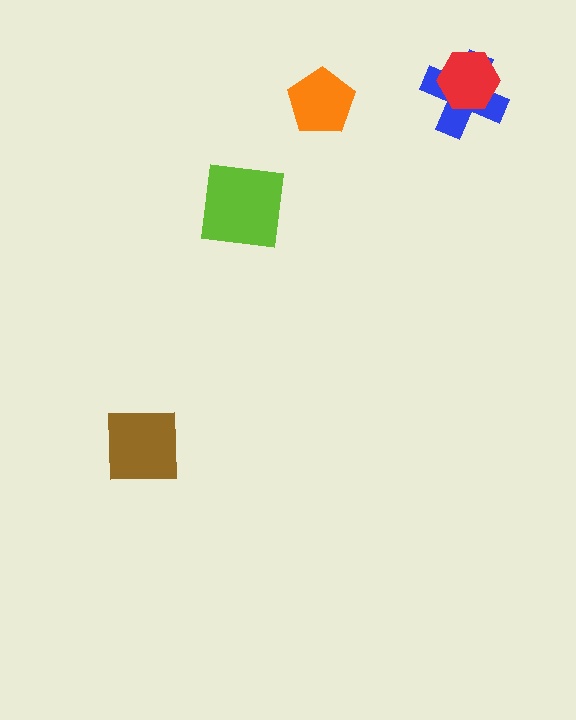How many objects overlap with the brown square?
0 objects overlap with the brown square.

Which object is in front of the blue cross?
The red hexagon is in front of the blue cross.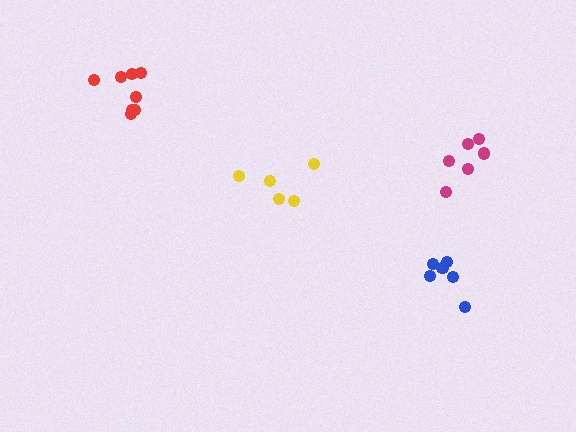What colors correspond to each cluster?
The clusters are colored: magenta, blue, yellow, red.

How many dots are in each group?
Group 1: 6 dots, Group 2: 6 dots, Group 3: 5 dots, Group 4: 8 dots (25 total).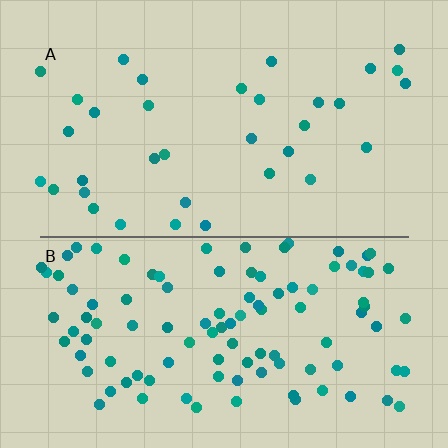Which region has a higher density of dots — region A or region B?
B (the bottom).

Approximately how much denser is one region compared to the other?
Approximately 3.0× — region B over region A.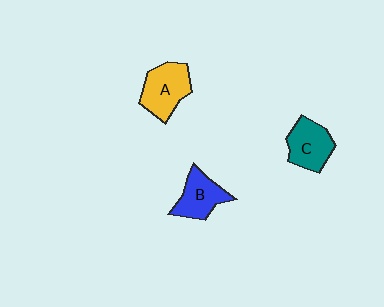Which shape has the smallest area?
Shape B (blue).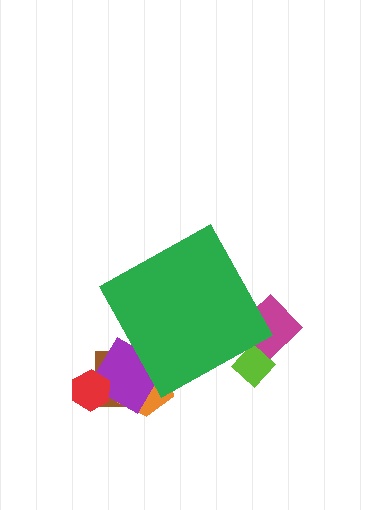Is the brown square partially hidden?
Yes, the brown square is partially hidden behind the green diamond.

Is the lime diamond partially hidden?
Yes, the lime diamond is partially hidden behind the green diamond.